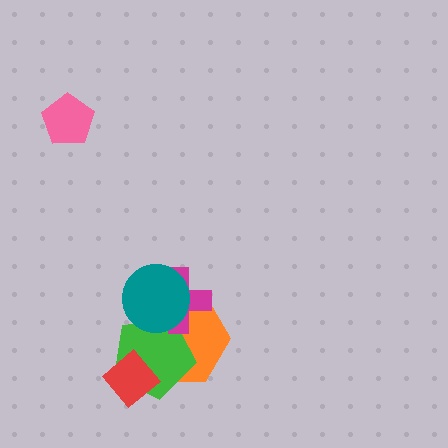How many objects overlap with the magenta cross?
3 objects overlap with the magenta cross.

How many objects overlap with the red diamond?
2 objects overlap with the red diamond.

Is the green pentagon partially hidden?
Yes, it is partially covered by another shape.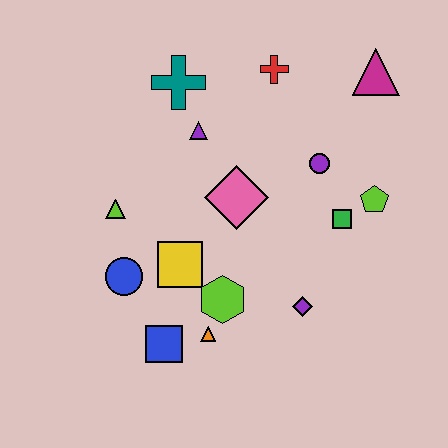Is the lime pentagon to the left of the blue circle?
No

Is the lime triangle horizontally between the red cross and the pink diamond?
No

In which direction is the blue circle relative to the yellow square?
The blue circle is to the left of the yellow square.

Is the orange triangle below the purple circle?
Yes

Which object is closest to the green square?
The lime pentagon is closest to the green square.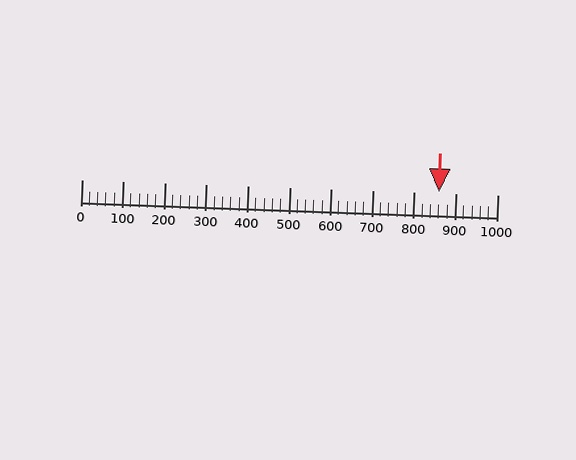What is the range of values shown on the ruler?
The ruler shows values from 0 to 1000.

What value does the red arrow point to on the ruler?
The red arrow points to approximately 858.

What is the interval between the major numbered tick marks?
The major tick marks are spaced 100 units apart.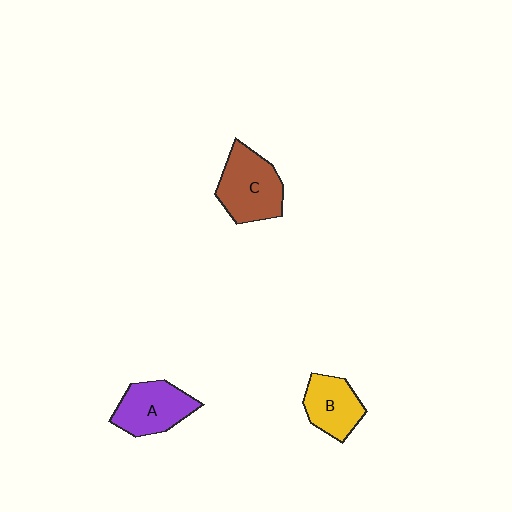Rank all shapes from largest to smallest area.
From largest to smallest: C (brown), A (purple), B (yellow).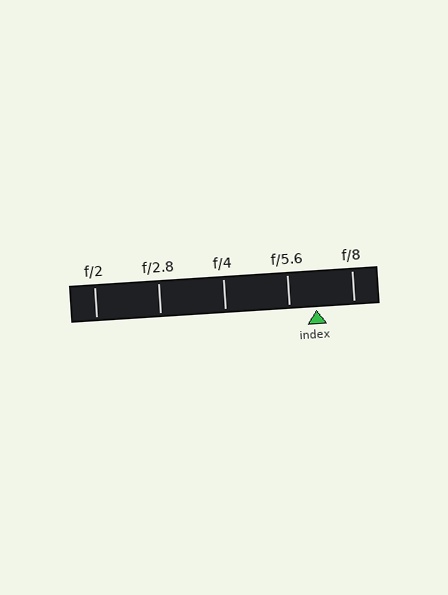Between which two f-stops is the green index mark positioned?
The index mark is between f/5.6 and f/8.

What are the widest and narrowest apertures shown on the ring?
The widest aperture shown is f/2 and the narrowest is f/8.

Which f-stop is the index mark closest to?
The index mark is closest to f/5.6.